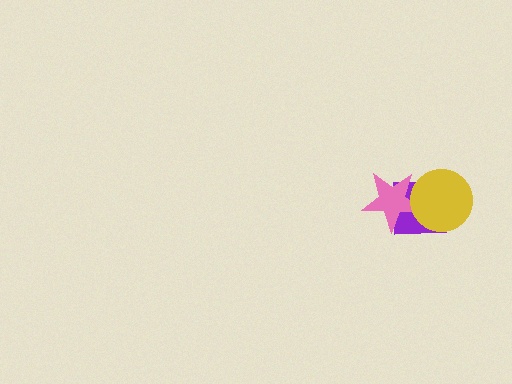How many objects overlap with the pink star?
2 objects overlap with the pink star.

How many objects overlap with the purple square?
2 objects overlap with the purple square.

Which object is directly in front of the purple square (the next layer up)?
The pink star is directly in front of the purple square.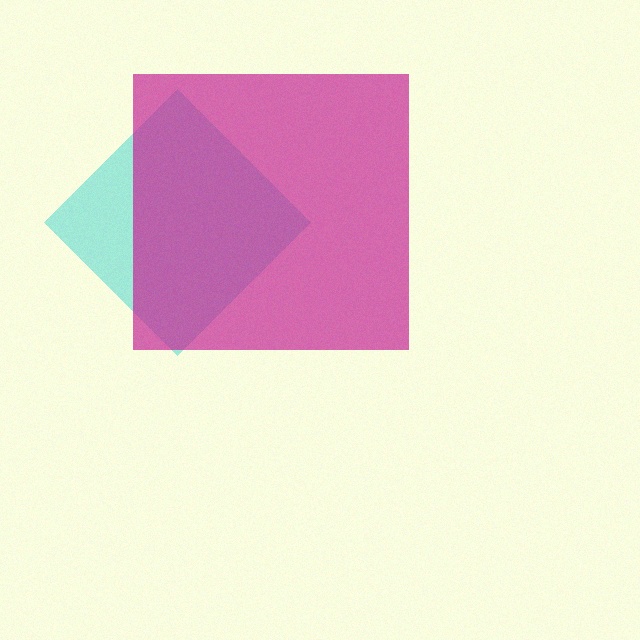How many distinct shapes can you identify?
There are 2 distinct shapes: a cyan diamond, a magenta square.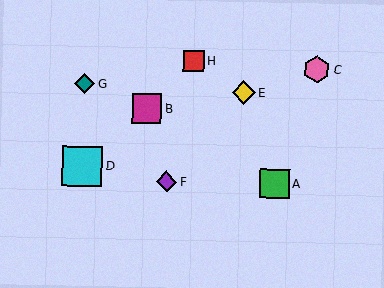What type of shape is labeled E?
Shape E is a yellow diamond.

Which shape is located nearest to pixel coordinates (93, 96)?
The teal diamond (labeled G) at (85, 83) is nearest to that location.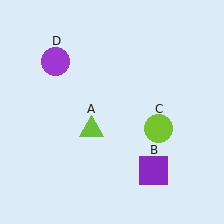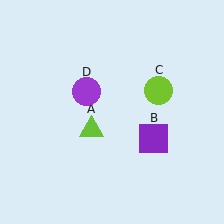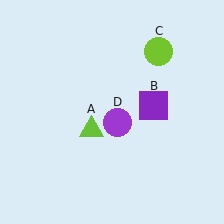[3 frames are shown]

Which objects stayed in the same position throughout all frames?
Lime triangle (object A) remained stationary.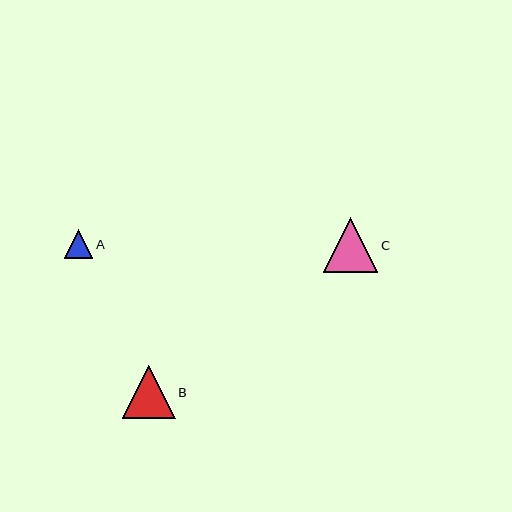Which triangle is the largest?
Triangle C is the largest with a size of approximately 55 pixels.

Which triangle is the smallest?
Triangle A is the smallest with a size of approximately 28 pixels.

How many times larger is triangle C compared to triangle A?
Triangle C is approximately 1.9 times the size of triangle A.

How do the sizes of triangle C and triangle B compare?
Triangle C and triangle B are approximately the same size.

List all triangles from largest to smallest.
From largest to smallest: C, B, A.